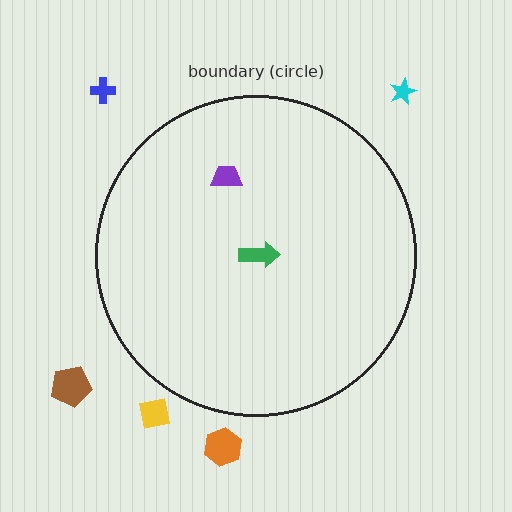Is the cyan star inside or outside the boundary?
Outside.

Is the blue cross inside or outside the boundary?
Outside.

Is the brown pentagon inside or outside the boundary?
Outside.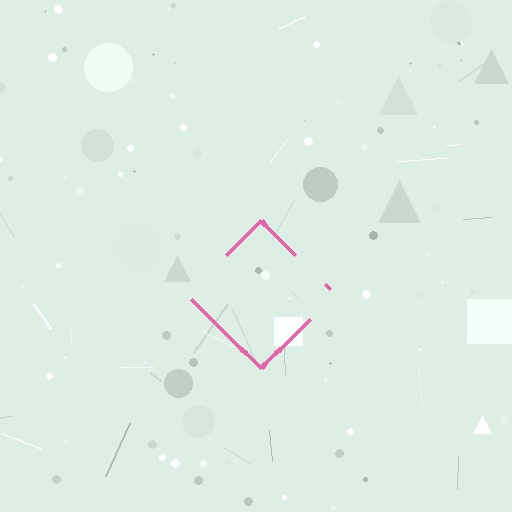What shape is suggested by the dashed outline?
The dashed outline suggests a diamond.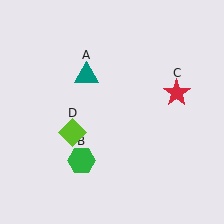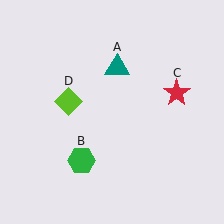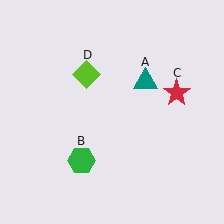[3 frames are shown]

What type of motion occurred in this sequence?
The teal triangle (object A), lime diamond (object D) rotated clockwise around the center of the scene.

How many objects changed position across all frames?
2 objects changed position: teal triangle (object A), lime diamond (object D).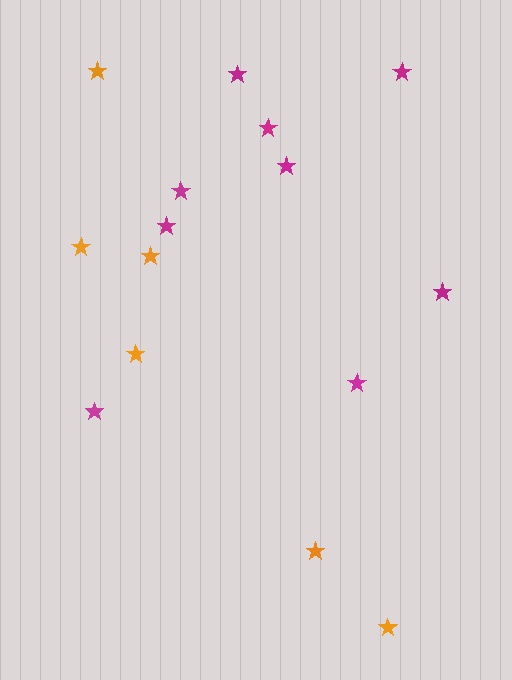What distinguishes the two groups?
There are 2 groups: one group of magenta stars (9) and one group of orange stars (6).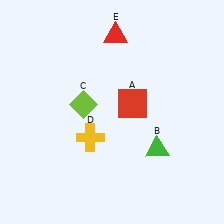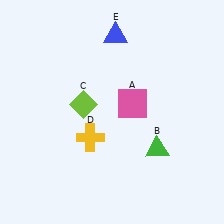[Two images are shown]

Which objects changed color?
A changed from red to pink. E changed from red to blue.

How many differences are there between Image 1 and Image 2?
There are 2 differences between the two images.